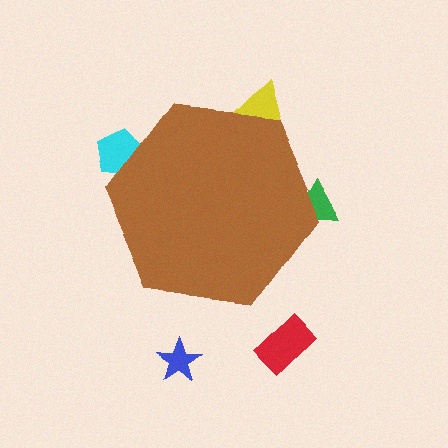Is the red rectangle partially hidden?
No, the red rectangle is fully visible.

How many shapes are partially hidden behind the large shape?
3 shapes are partially hidden.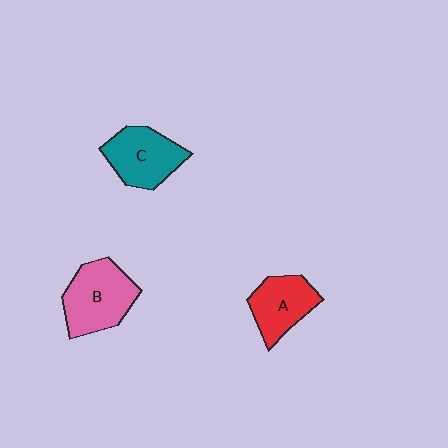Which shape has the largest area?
Shape B (pink).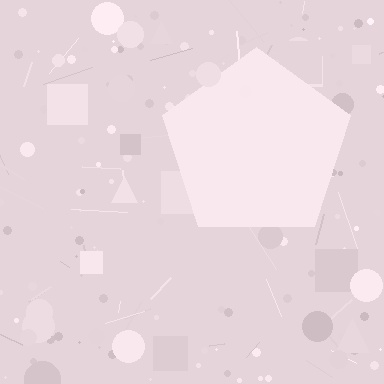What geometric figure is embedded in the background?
A pentagon is embedded in the background.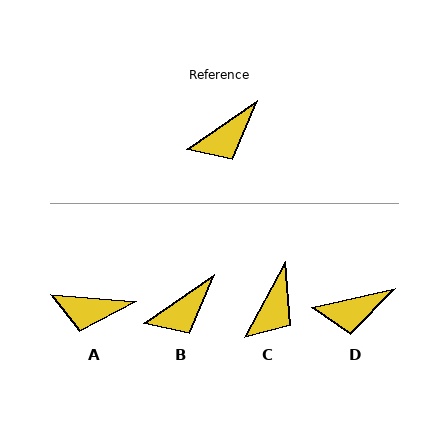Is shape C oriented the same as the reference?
No, it is off by about 27 degrees.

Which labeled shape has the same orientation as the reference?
B.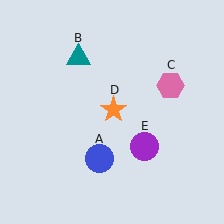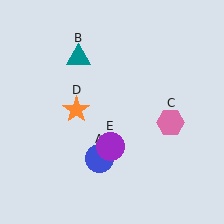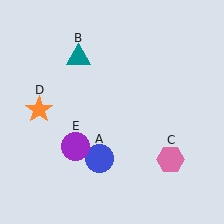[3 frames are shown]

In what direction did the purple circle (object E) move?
The purple circle (object E) moved left.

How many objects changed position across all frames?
3 objects changed position: pink hexagon (object C), orange star (object D), purple circle (object E).